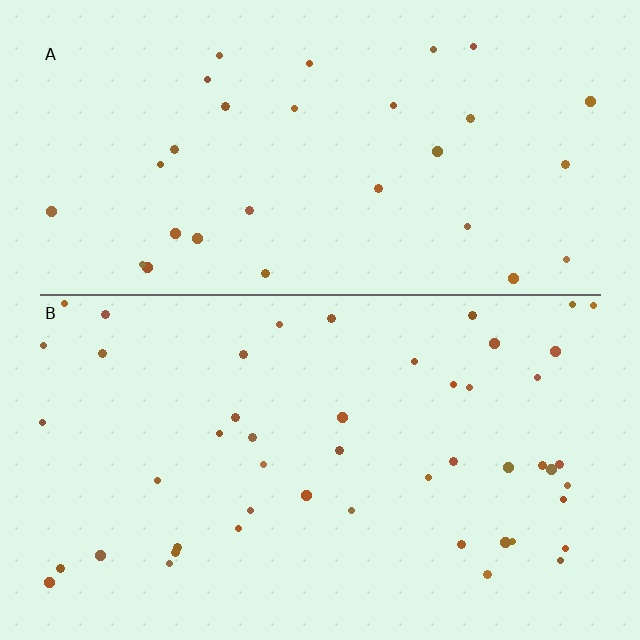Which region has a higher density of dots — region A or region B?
B (the bottom).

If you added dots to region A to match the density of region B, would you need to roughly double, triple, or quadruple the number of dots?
Approximately double.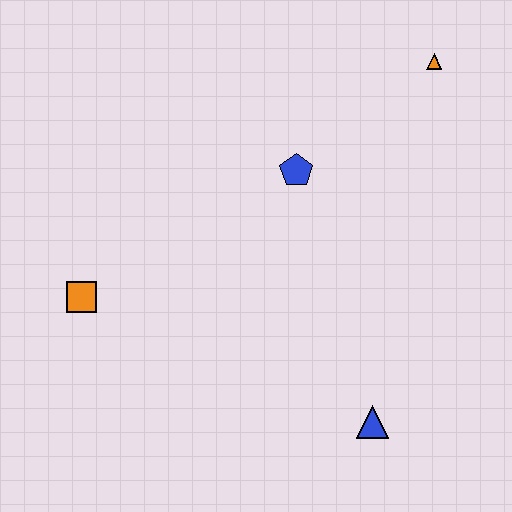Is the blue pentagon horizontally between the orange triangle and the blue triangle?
No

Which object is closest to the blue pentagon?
The orange triangle is closest to the blue pentagon.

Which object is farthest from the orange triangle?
The orange square is farthest from the orange triangle.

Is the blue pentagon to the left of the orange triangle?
Yes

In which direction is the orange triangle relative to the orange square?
The orange triangle is to the right of the orange square.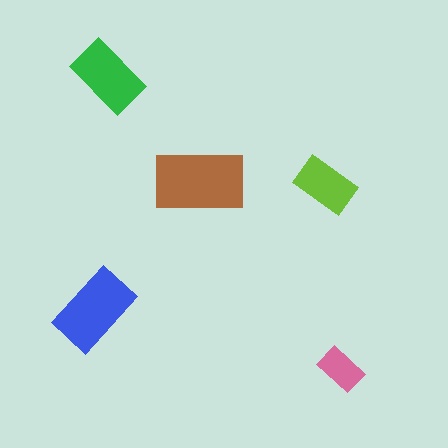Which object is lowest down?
The pink rectangle is bottommost.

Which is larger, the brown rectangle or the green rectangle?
The brown one.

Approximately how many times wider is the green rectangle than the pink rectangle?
About 1.5 times wider.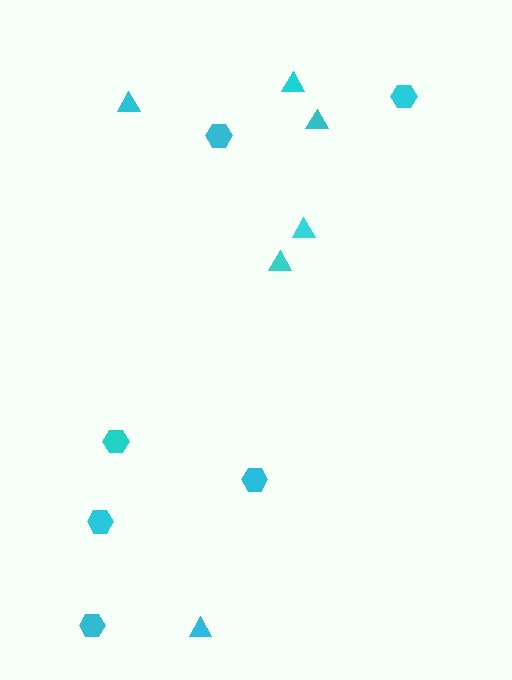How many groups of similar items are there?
There are 2 groups: one group of triangles (6) and one group of hexagons (6).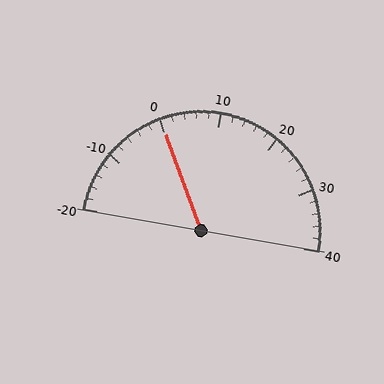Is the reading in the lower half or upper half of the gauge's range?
The reading is in the lower half of the range (-20 to 40).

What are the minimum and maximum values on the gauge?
The gauge ranges from -20 to 40.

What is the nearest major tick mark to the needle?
The nearest major tick mark is 0.